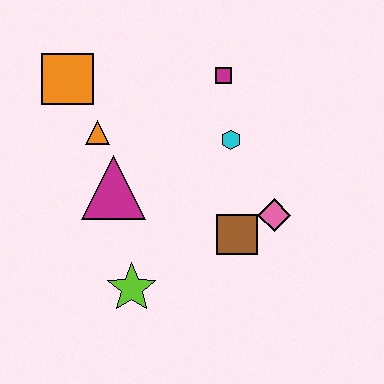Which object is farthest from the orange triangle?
The pink diamond is farthest from the orange triangle.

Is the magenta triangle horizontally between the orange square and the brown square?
Yes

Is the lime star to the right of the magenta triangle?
Yes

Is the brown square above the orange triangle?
No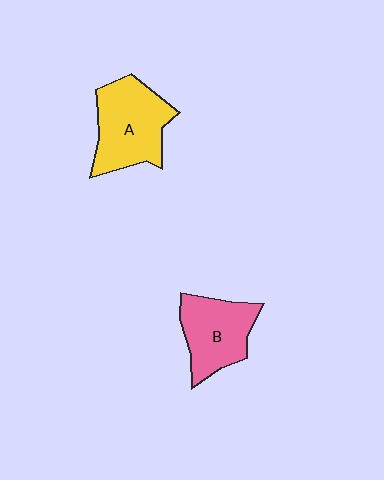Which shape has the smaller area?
Shape B (pink).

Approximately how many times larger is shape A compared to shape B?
Approximately 1.2 times.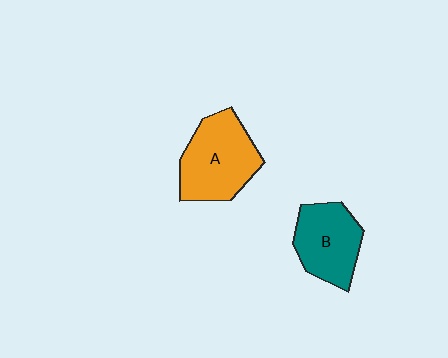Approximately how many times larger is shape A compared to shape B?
Approximately 1.2 times.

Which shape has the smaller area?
Shape B (teal).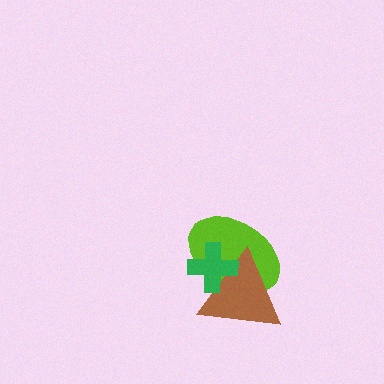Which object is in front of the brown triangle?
The green cross is in front of the brown triangle.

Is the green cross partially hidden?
No, no other shape covers it.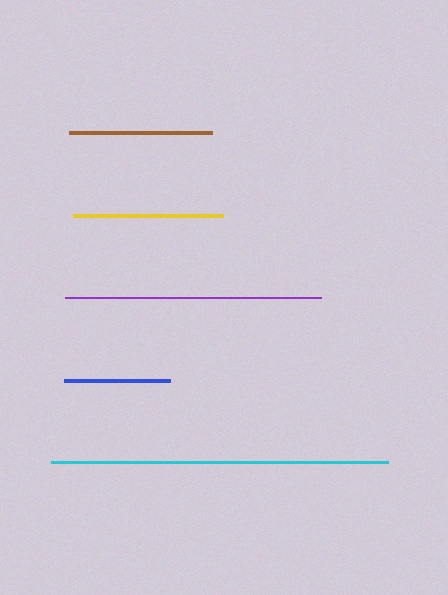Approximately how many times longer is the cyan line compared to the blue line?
The cyan line is approximately 3.2 times the length of the blue line.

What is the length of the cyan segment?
The cyan segment is approximately 337 pixels long.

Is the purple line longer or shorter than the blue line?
The purple line is longer than the blue line.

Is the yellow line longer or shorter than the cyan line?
The cyan line is longer than the yellow line.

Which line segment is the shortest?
The blue line is the shortest at approximately 106 pixels.